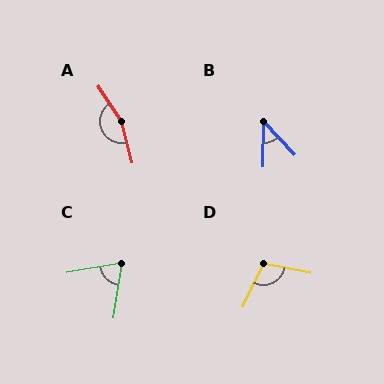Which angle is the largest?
A, at approximately 162 degrees.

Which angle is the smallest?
B, at approximately 44 degrees.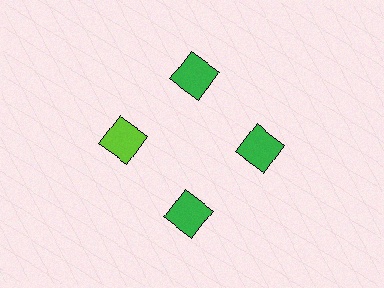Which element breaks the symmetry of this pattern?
The lime diamond at roughly the 9 o'clock position breaks the symmetry. All other shapes are green diamonds.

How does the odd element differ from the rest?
It has a different color: lime instead of green.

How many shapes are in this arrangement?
There are 4 shapes arranged in a ring pattern.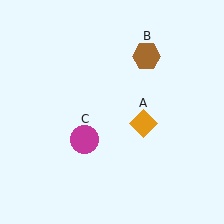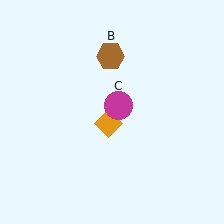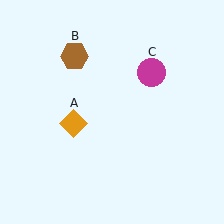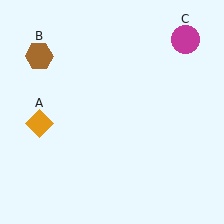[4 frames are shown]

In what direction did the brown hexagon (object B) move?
The brown hexagon (object B) moved left.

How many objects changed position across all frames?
3 objects changed position: orange diamond (object A), brown hexagon (object B), magenta circle (object C).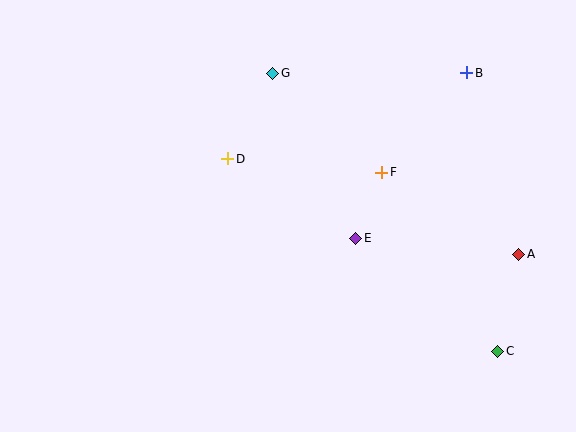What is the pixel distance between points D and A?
The distance between D and A is 306 pixels.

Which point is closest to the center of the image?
Point E at (356, 238) is closest to the center.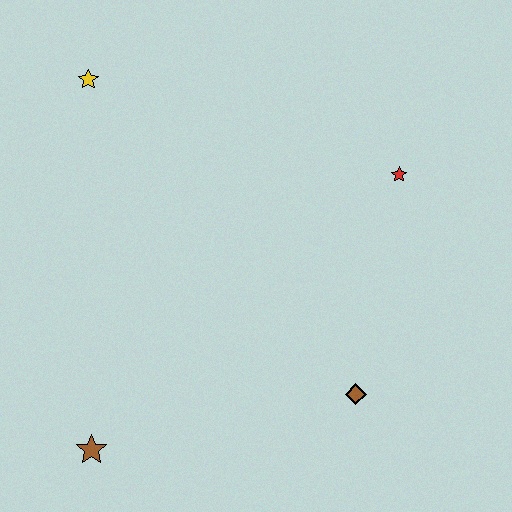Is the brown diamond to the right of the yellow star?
Yes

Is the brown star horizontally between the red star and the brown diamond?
No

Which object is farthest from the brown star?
The red star is farthest from the brown star.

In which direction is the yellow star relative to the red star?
The yellow star is to the left of the red star.